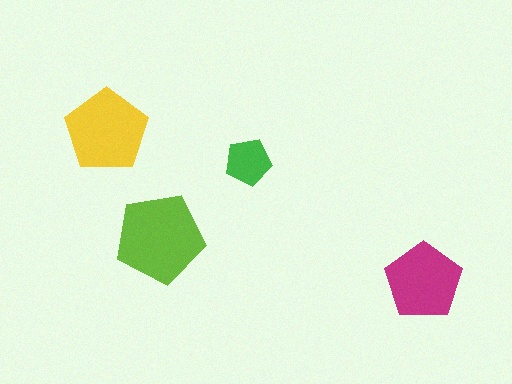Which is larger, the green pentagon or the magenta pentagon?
The magenta one.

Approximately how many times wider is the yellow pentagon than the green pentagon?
About 2 times wider.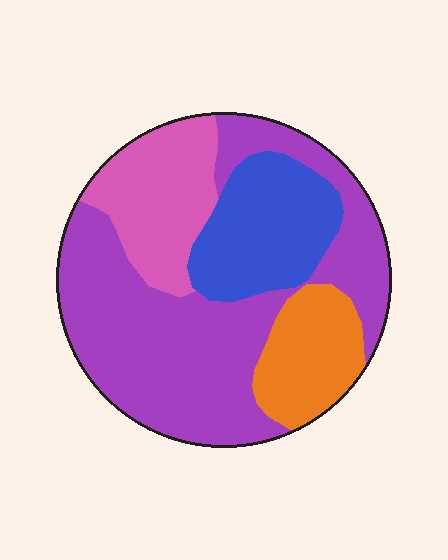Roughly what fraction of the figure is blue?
Blue takes up about one fifth (1/5) of the figure.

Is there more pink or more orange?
Pink.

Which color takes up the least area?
Orange, at roughly 15%.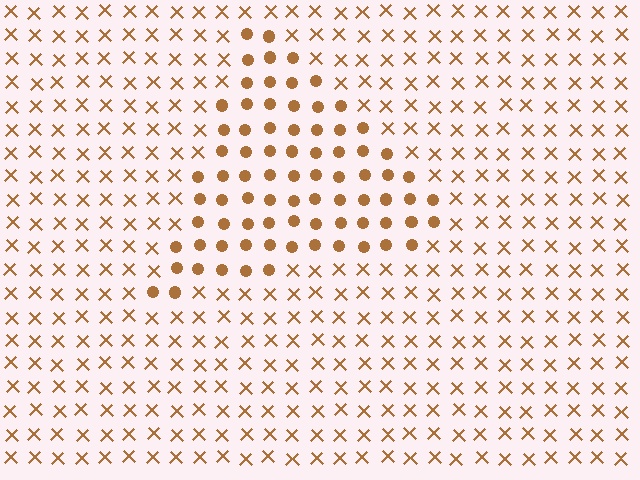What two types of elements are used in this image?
The image uses circles inside the triangle region and X marks outside it.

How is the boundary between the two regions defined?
The boundary is defined by a change in element shape: circles inside vs. X marks outside. All elements share the same color and spacing.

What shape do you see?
I see a triangle.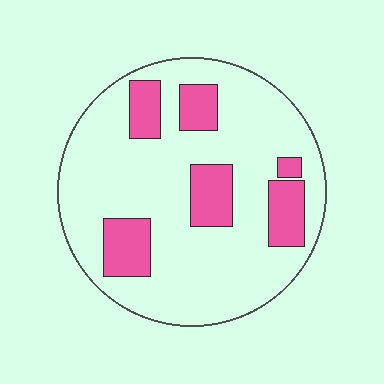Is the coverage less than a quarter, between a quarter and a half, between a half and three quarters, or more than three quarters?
Less than a quarter.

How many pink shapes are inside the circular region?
6.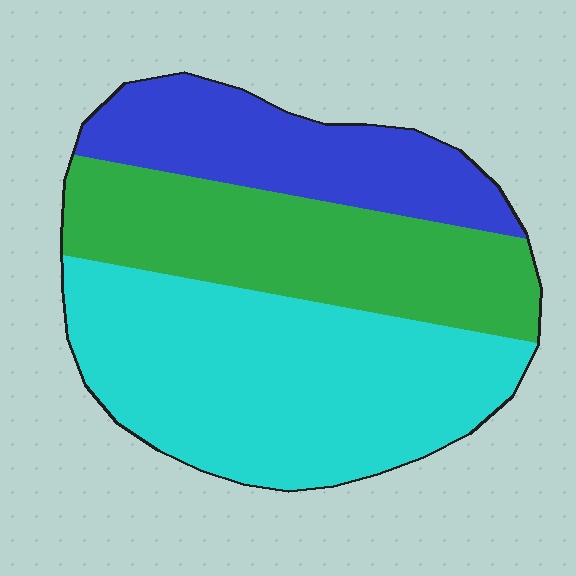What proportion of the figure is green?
Green takes up about one third (1/3) of the figure.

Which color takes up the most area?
Cyan, at roughly 45%.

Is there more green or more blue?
Green.